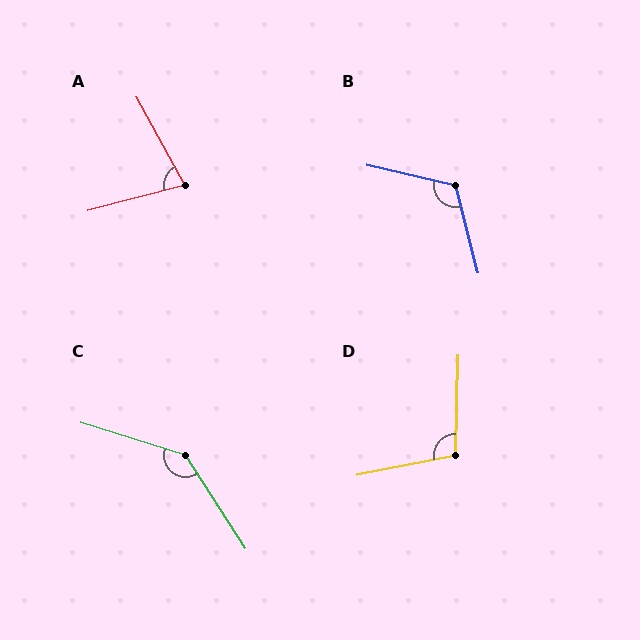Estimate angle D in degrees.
Approximately 103 degrees.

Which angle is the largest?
C, at approximately 140 degrees.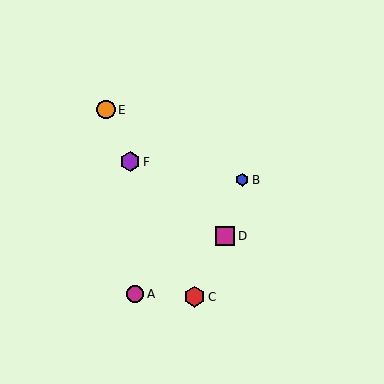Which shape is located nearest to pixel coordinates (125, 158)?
The purple hexagon (labeled F) at (130, 162) is nearest to that location.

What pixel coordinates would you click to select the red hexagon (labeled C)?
Click at (195, 297) to select the red hexagon C.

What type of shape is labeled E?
Shape E is an orange circle.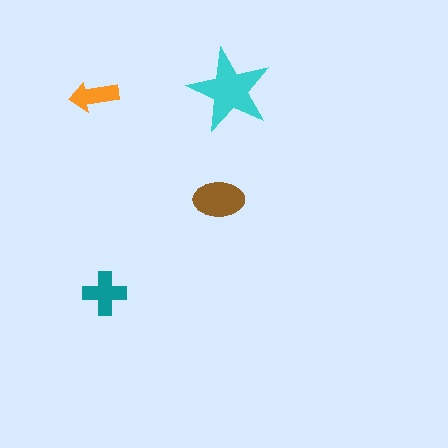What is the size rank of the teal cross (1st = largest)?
3rd.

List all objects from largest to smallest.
The cyan star, the brown ellipse, the teal cross, the orange arrow.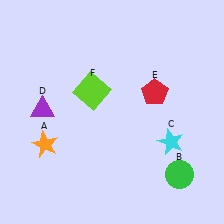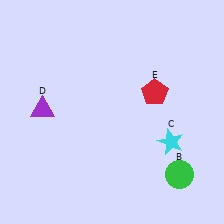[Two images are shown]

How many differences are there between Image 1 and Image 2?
There are 2 differences between the two images.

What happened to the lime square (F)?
The lime square (F) was removed in Image 2. It was in the top-left area of Image 1.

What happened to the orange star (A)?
The orange star (A) was removed in Image 2. It was in the bottom-left area of Image 1.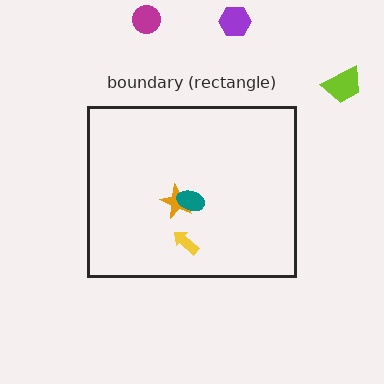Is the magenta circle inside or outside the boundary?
Outside.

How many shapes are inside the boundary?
3 inside, 3 outside.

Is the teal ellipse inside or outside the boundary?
Inside.